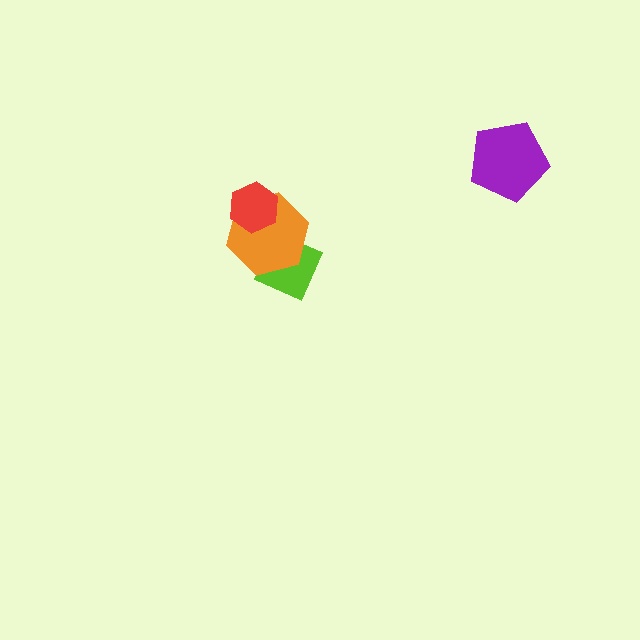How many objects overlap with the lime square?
1 object overlaps with the lime square.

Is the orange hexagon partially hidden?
Yes, it is partially covered by another shape.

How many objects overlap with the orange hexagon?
2 objects overlap with the orange hexagon.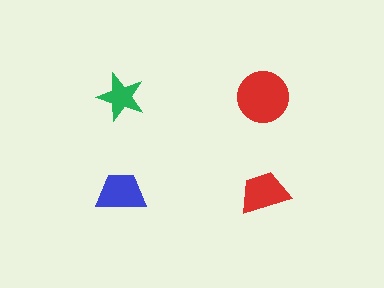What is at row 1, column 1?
A green star.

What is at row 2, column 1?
A blue trapezoid.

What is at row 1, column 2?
A red circle.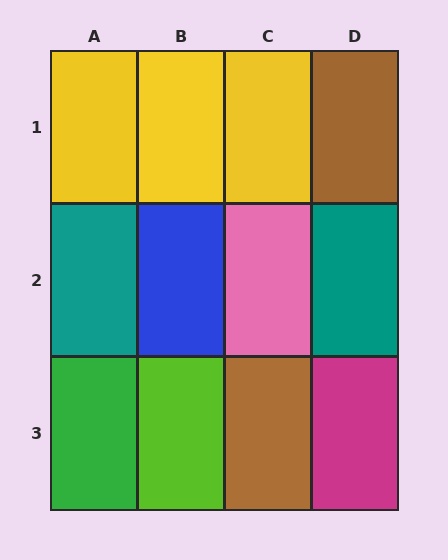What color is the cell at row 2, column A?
Teal.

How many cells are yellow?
3 cells are yellow.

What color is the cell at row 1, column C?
Yellow.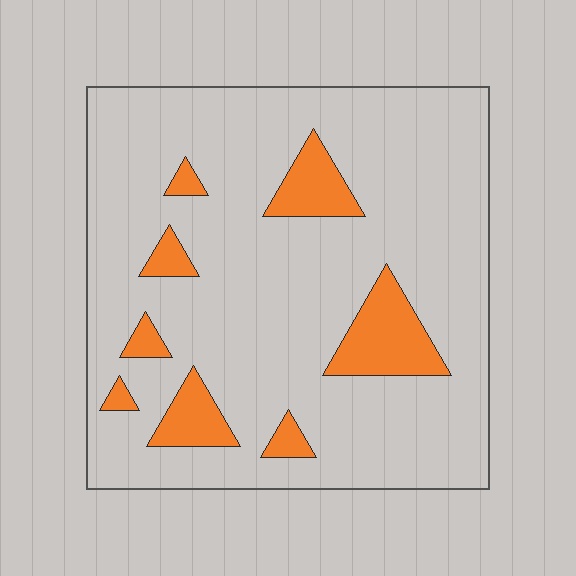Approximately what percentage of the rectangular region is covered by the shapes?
Approximately 15%.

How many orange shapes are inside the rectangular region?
8.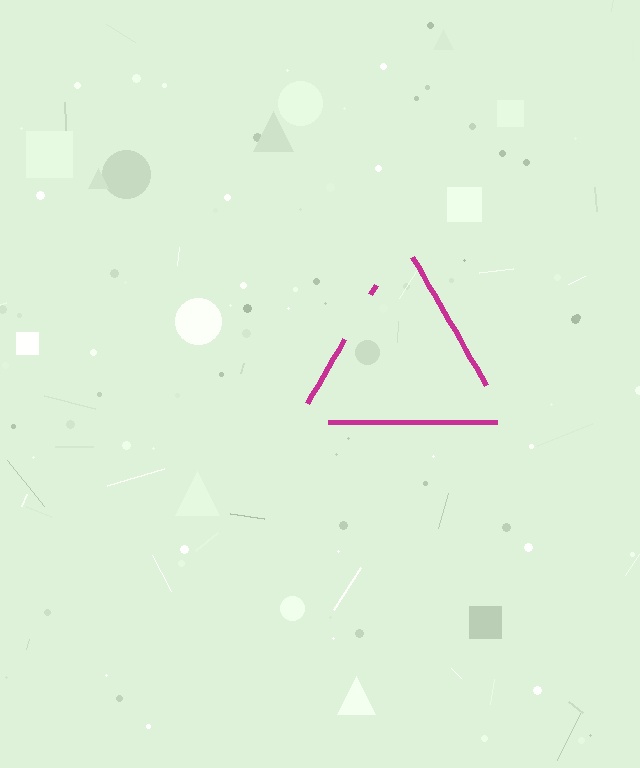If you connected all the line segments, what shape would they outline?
They would outline a triangle.